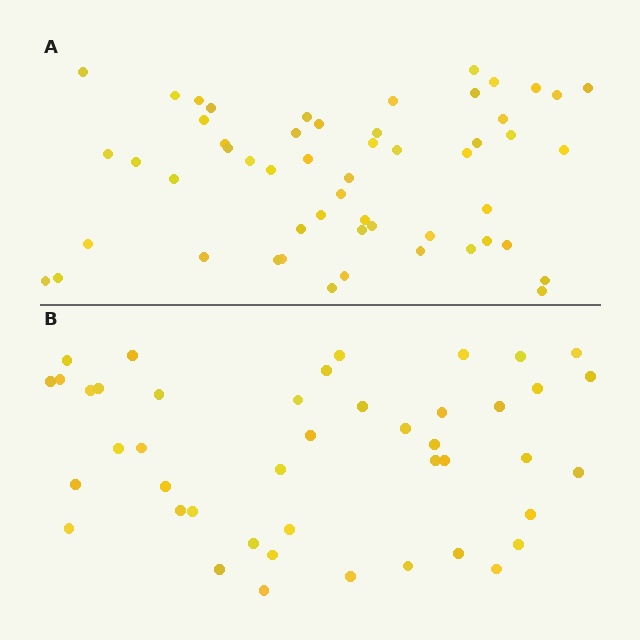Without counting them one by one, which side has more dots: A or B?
Region A (the top region) has more dots.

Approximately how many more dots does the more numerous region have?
Region A has roughly 10 or so more dots than region B.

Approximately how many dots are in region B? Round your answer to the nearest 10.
About 40 dots. (The exact count is 44, which rounds to 40.)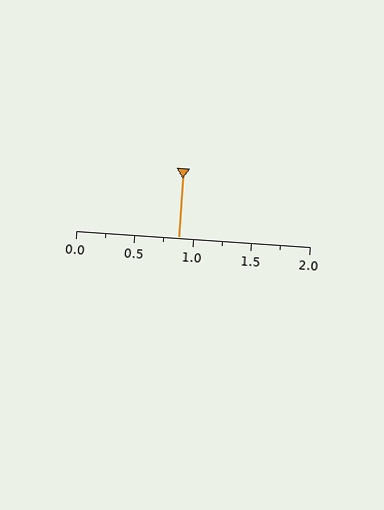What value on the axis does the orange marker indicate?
The marker indicates approximately 0.88.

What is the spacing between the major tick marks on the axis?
The major ticks are spaced 0.5 apart.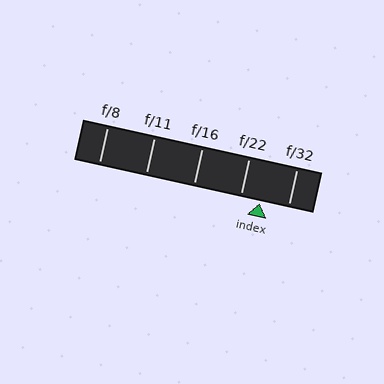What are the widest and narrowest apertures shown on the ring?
The widest aperture shown is f/8 and the narrowest is f/32.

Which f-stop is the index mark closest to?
The index mark is closest to f/22.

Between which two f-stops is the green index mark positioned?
The index mark is between f/22 and f/32.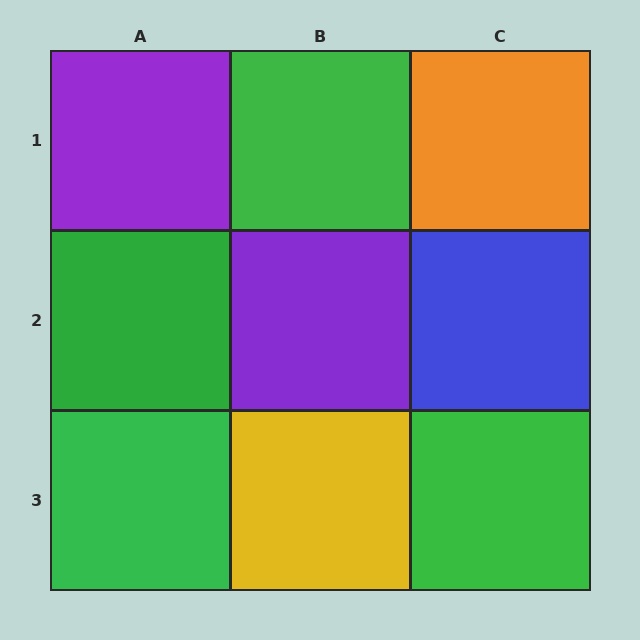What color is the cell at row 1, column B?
Green.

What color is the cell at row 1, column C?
Orange.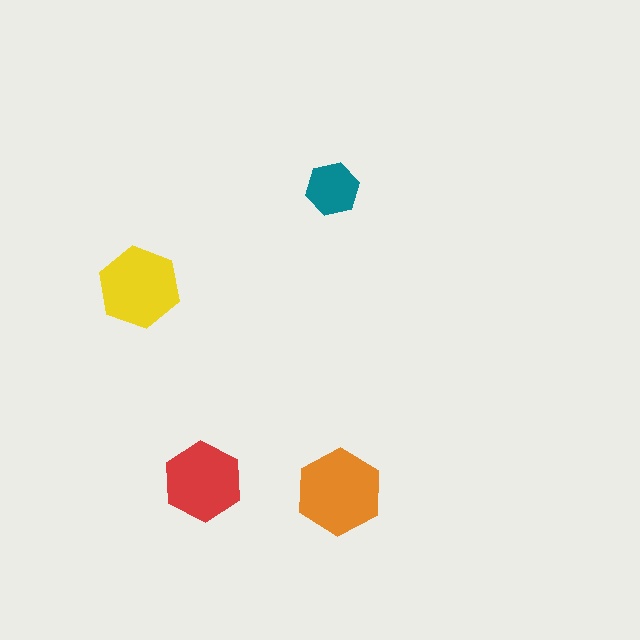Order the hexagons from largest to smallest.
the orange one, the yellow one, the red one, the teal one.